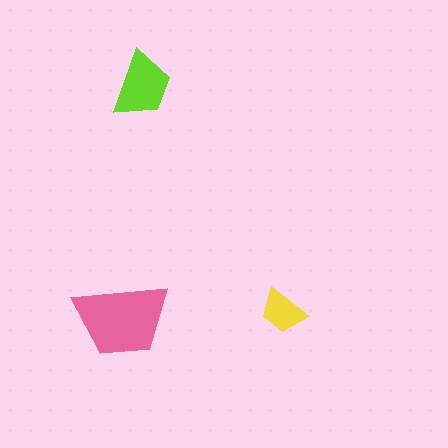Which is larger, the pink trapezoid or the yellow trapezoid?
The pink one.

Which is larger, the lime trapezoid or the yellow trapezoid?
The lime one.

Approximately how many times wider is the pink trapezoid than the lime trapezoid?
About 1.5 times wider.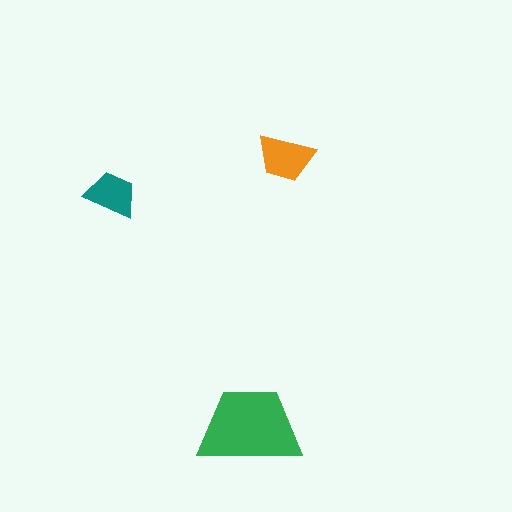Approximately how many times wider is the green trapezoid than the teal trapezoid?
About 2 times wider.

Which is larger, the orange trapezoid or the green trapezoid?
The green one.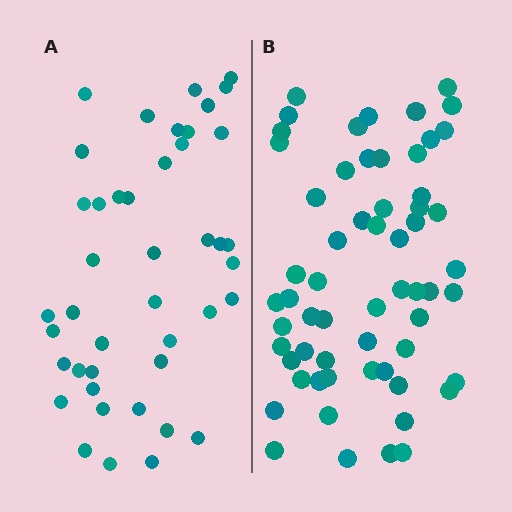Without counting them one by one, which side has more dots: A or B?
Region B (the right region) has more dots.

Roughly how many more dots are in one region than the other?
Region B has approximately 15 more dots than region A.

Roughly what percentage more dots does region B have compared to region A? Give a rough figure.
About 40% more.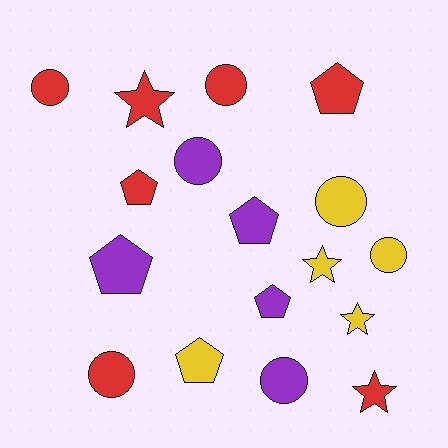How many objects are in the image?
There are 17 objects.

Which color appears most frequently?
Red, with 7 objects.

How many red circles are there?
There are 3 red circles.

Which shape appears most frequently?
Circle, with 7 objects.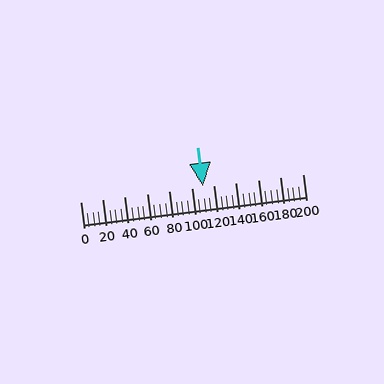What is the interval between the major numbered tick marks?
The major tick marks are spaced 20 units apart.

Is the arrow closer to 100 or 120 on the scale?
The arrow is closer to 120.